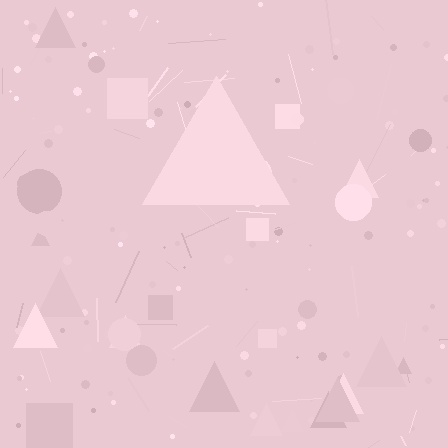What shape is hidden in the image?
A triangle is hidden in the image.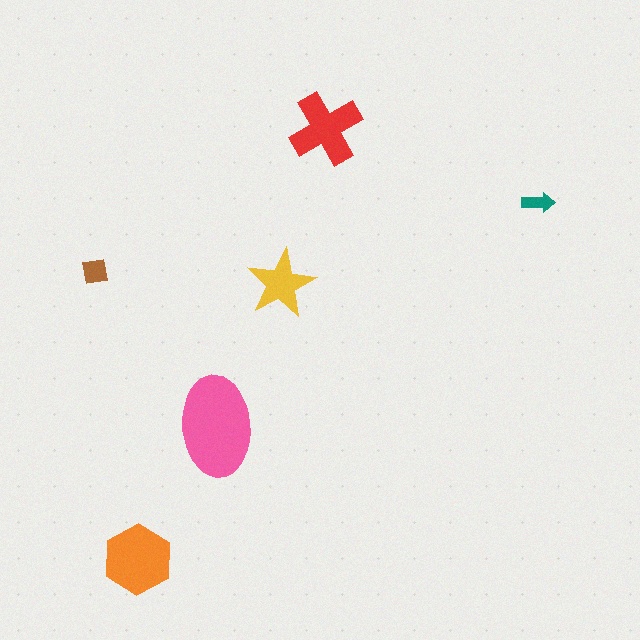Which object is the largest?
The pink ellipse.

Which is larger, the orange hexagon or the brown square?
The orange hexagon.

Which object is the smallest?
The teal arrow.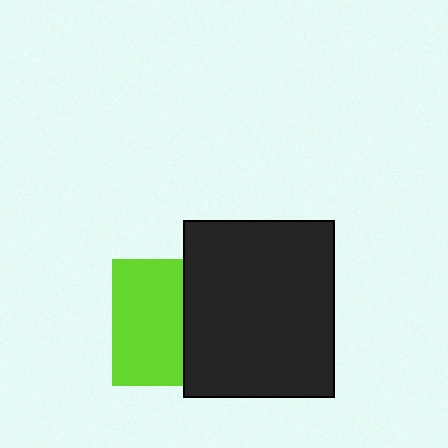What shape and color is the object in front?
The object in front is a black rectangle.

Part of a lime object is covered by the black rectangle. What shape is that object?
It is a square.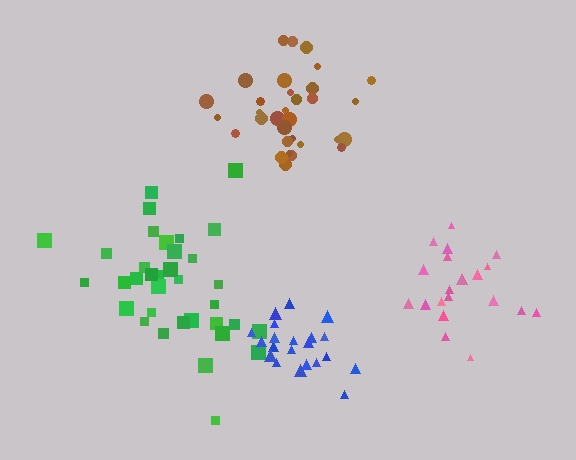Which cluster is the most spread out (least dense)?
Green.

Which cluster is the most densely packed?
Brown.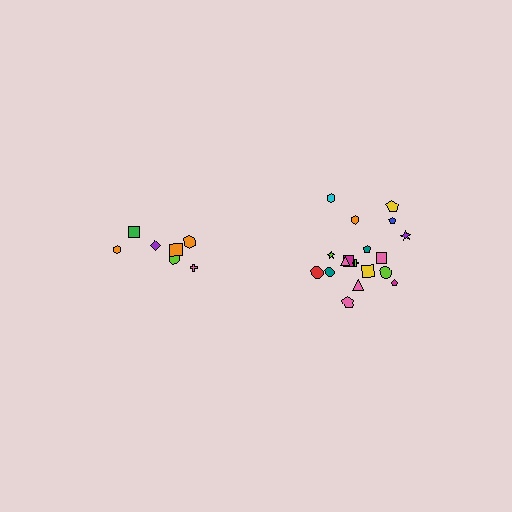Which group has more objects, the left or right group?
The right group.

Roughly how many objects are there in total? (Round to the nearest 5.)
Roughly 25 objects in total.